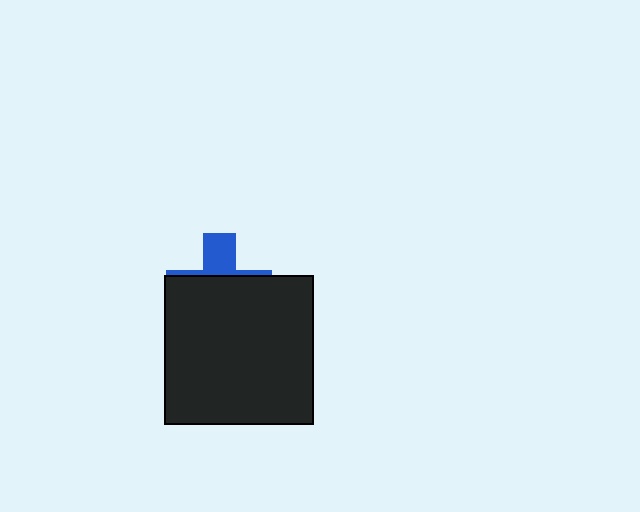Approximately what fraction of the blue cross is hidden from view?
Roughly 70% of the blue cross is hidden behind the black square.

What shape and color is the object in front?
The object in front is a black square.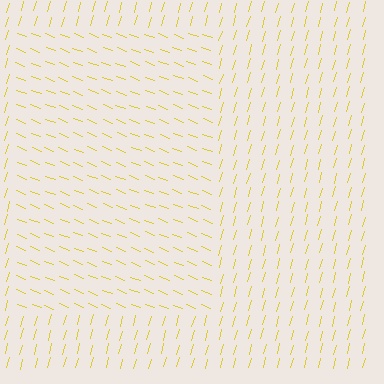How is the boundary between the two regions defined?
The boundary is defined purely by a change in line orientation (approximately 85 degrees difference). All lines are the same color and thickness.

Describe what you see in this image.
The image is filled with small yellow line segments. A rectangle region in the image has lines oriented differently from the surrounding lines, creating a visible texture boundary.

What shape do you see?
I see a rectangle.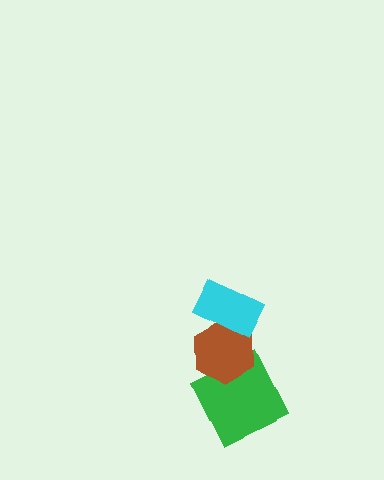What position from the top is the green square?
The green square is 3rd from the top.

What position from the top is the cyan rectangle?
The cyan rectangle is 1st from the top.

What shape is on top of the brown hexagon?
The cyan rectangle is on top of the brown hexagon.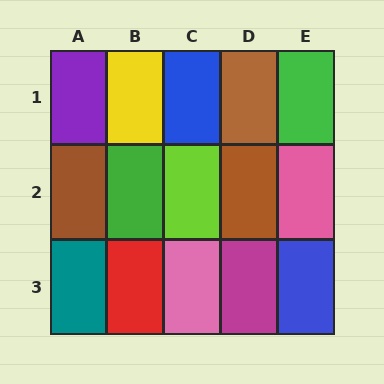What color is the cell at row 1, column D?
Brown.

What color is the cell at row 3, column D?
Magenta.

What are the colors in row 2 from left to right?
Brown, green, lime, brown, pink.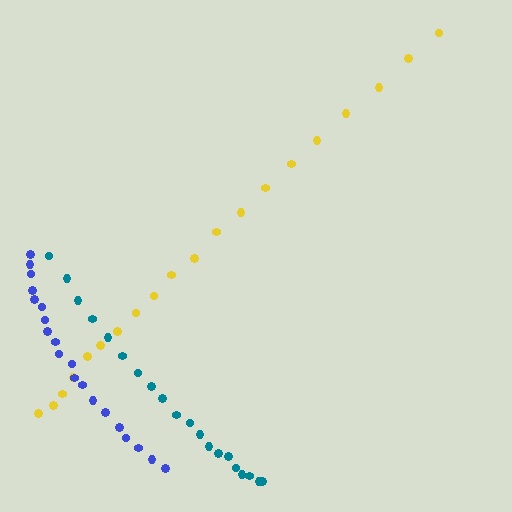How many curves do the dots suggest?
There are 3 distinct paths.